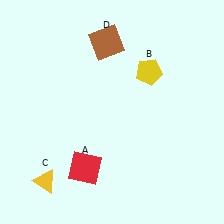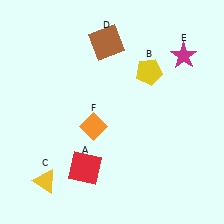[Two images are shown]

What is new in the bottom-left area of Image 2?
An orange diamond (F) was added in the bottom-left area of Image 2.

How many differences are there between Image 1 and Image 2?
There are 2 differences between the two images.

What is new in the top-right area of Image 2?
A magenta star (E) was added in the top-right area of Image 2.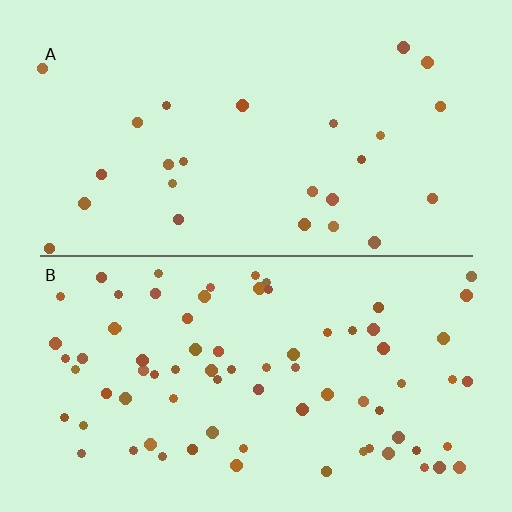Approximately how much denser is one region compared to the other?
Approximately 3.0× — region B over region A.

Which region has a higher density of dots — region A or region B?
B (the bottom).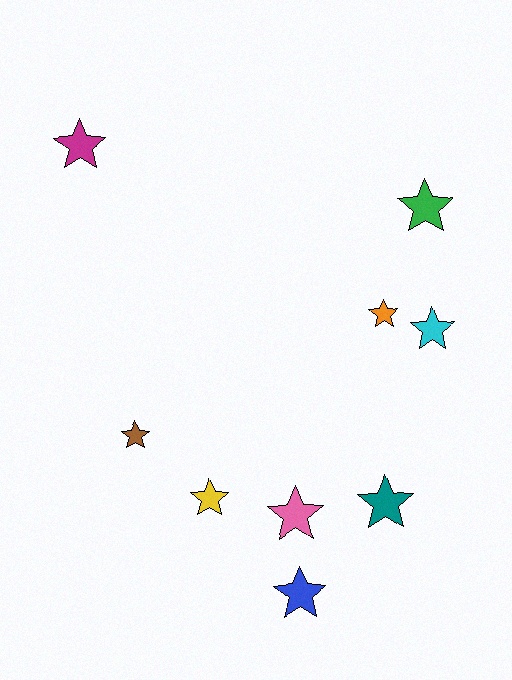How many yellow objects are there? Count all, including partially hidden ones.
There is 1 yellow object.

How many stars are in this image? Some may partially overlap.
There are 9 stars.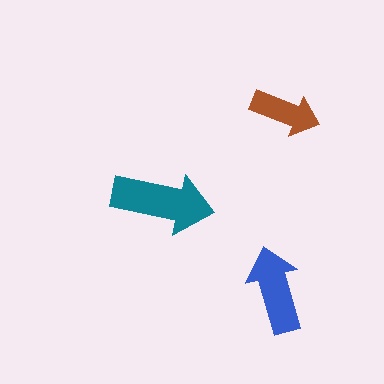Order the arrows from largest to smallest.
the teal one, the blue one, the brown one.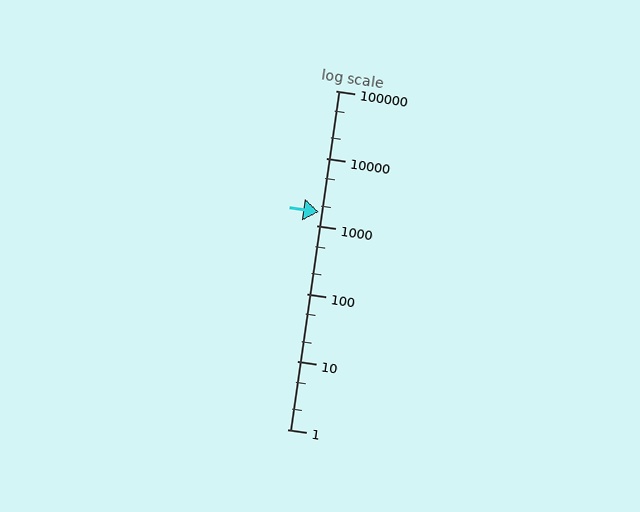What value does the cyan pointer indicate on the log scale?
The pointer indicates approximately 1600.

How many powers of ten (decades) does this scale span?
The scale spans 5 decades, from 1 to 100000.